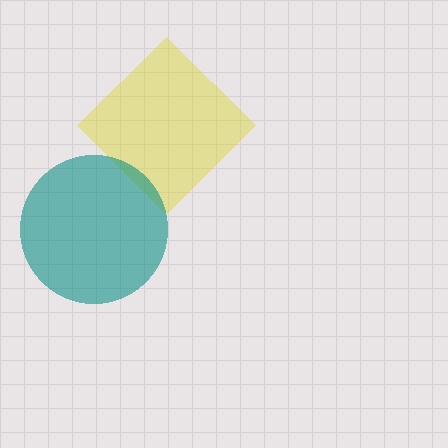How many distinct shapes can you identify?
There are 2 distinct shapes: a yellow diamond, a teal circle.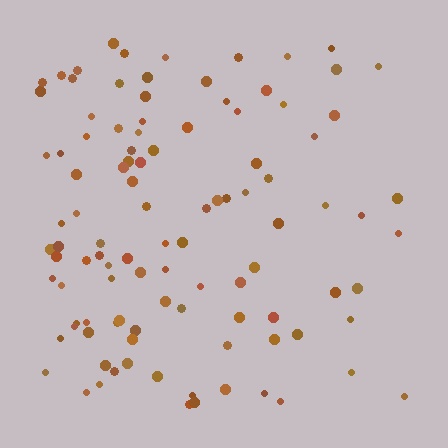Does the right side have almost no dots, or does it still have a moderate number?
Still a moderate number, just noticeably fewer than the left.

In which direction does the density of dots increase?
From right to left, with the left side densest.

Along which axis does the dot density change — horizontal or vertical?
Horizontal.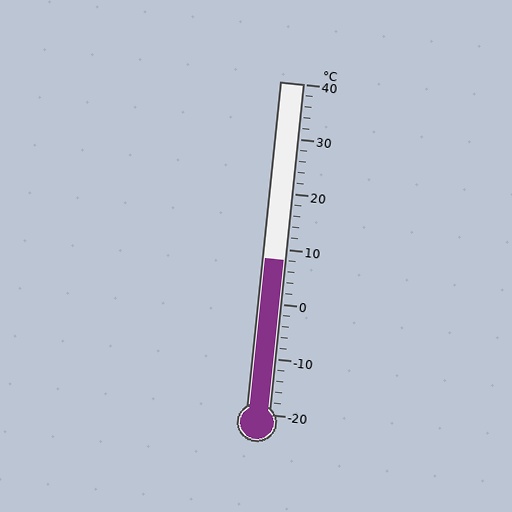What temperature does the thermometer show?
The thermometer shows approximately 8°C.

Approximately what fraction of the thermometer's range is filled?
The thermometer is filled to approximately 45% of its range.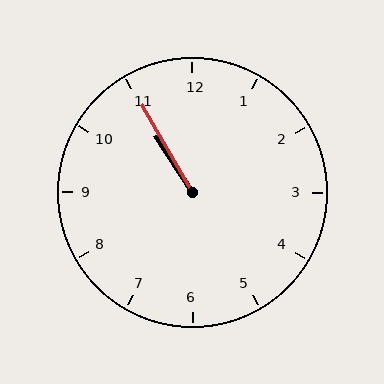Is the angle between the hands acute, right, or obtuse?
It is acute.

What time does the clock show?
10:55.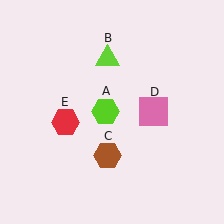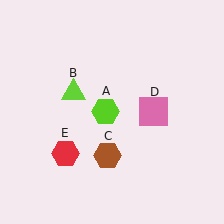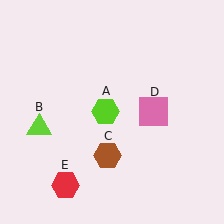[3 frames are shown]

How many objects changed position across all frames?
2 objects changed position: lime triangle (object B), red hexagon (object E).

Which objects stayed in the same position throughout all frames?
Lime hexagon (object A) and brown hexagon (object C) and pink square (object D) remained stationary.